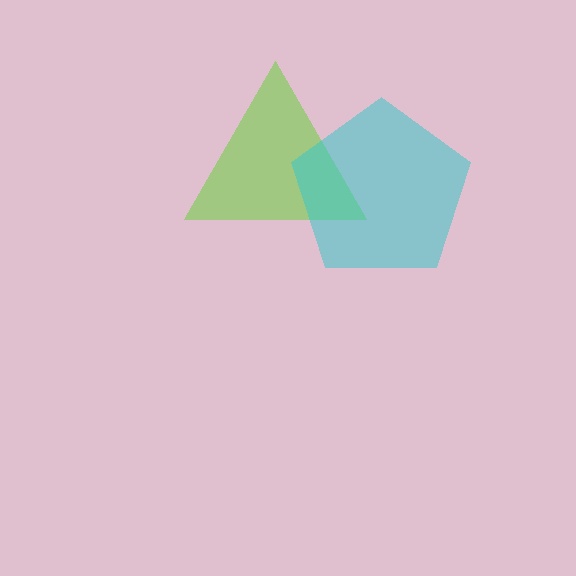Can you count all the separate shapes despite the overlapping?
Yes, there are 2 separate shapes.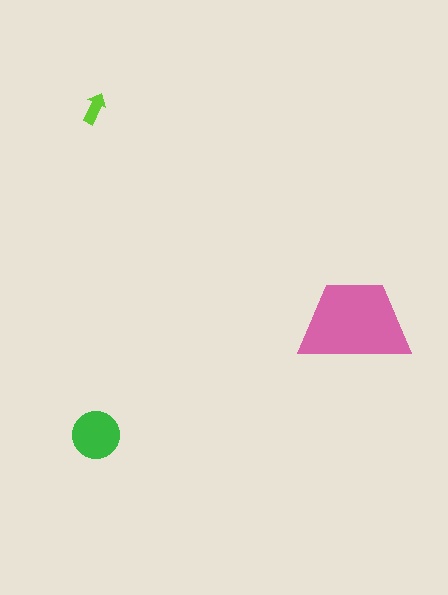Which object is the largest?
The pink trapezoid.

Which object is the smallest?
The lime arrow.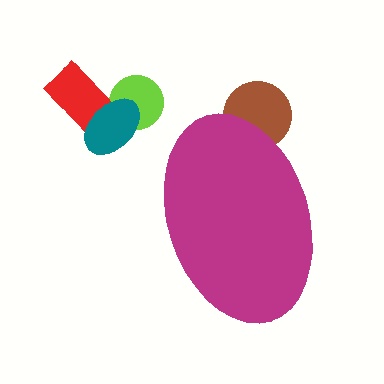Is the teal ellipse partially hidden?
No, the teal ellipse is fully visible.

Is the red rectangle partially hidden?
No, the red rectangle is fully visible.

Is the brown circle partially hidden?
Yes, the brown circle is partially hidden behind the magenta ellipse.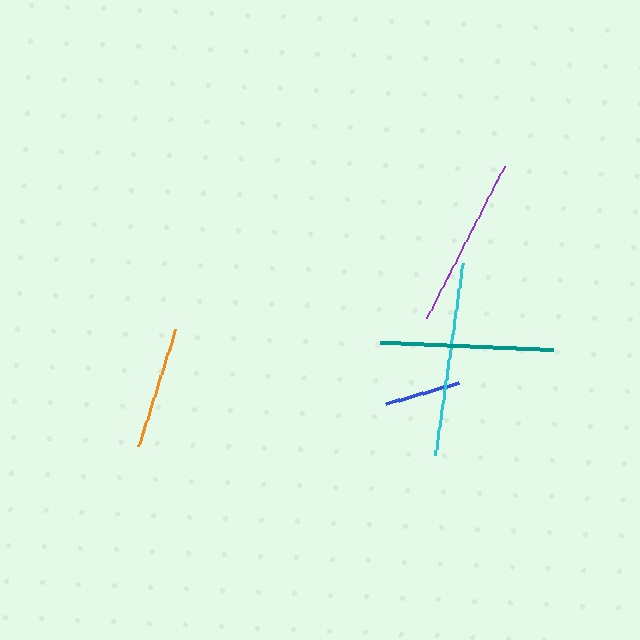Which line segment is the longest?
The cyan line is the longest at approximately 194 pixels.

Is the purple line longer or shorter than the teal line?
The teal line is longer than the purple line.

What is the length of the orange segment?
The orange segment is approximately 124 pixels long.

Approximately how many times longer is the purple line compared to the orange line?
The purple line is approximately 1.4 times the length of the orange line.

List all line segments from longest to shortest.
From longest to shortest: cyan, teal, purple, orange, blue.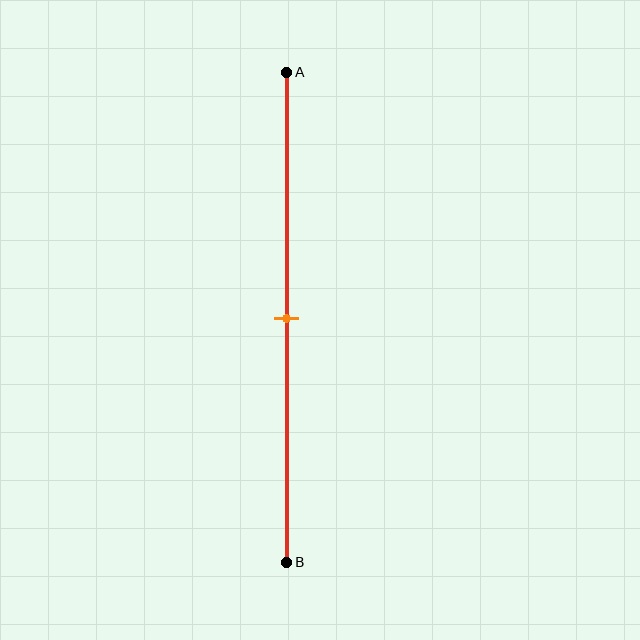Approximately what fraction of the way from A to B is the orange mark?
The orange mark is approximately 50% of the way from A to B.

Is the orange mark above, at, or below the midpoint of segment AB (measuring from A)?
The orange mark is approximately at the midpoint of segment AB.